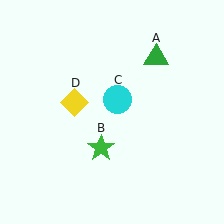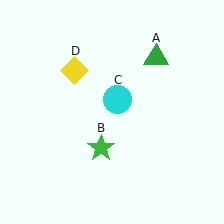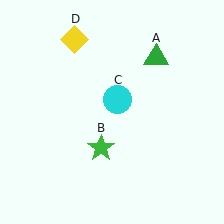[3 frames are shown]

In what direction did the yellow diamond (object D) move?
The yellow diamond (object D) moved up.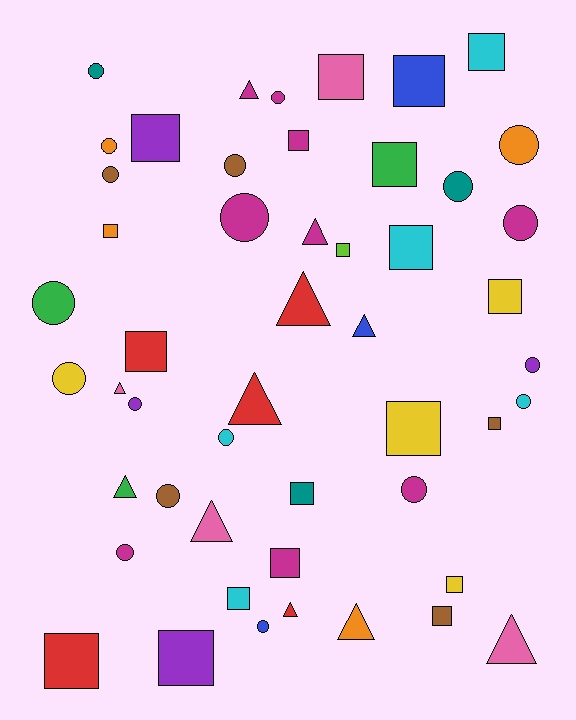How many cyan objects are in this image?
There are 5 cyan objects.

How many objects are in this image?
There are 50 objects.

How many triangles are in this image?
There are 11 triangles.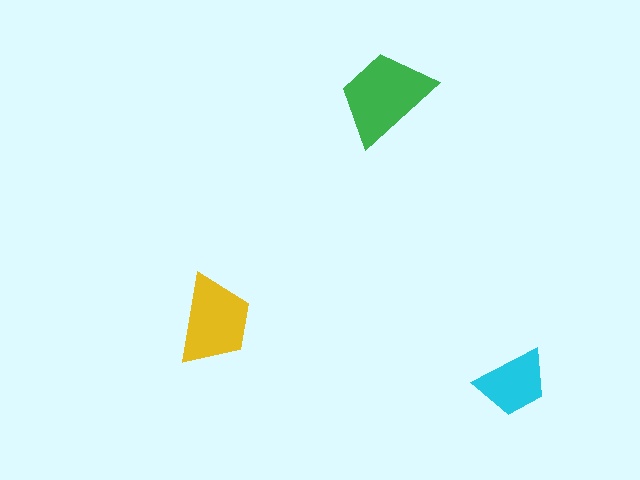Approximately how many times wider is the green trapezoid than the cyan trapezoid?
About 1.5 times wider.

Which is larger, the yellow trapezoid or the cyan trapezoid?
The yellow one.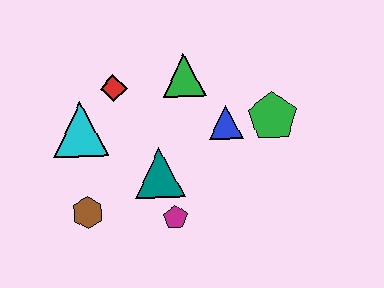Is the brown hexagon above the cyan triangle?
No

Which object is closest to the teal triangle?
The magenta pentagon is closest to the teal triangle.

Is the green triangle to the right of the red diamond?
Yes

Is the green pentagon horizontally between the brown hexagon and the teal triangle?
No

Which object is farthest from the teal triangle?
The green pentagon is farthest from the teal triangle.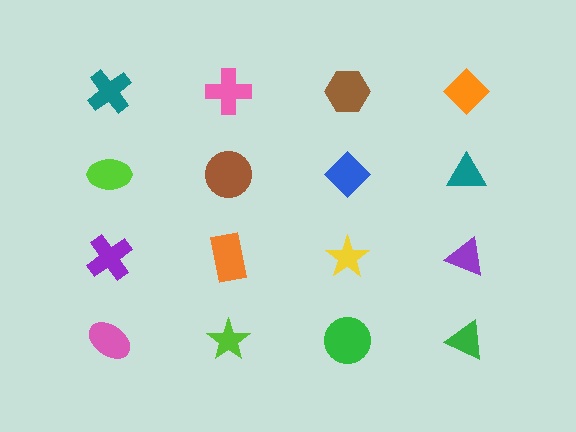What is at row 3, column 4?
A purple triangle.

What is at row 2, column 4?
A teal triangle.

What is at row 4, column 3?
A green circle.